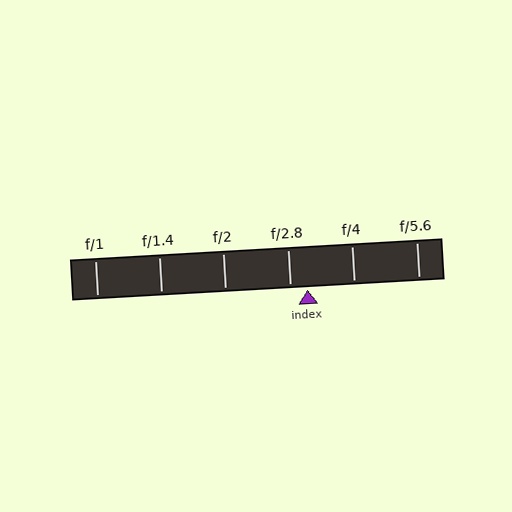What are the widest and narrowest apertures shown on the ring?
The widest aperture shown is f/1 and the narrowest is f/5.6.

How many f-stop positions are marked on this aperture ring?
There are 6 f-stop positions marked.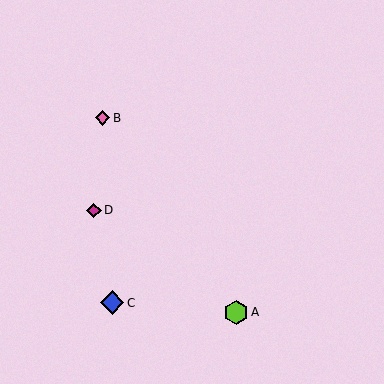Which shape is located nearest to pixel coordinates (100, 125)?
The pink diamond (labeled B) at (103, 118) is nearest to that location.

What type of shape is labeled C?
Shape C is a blue diamond.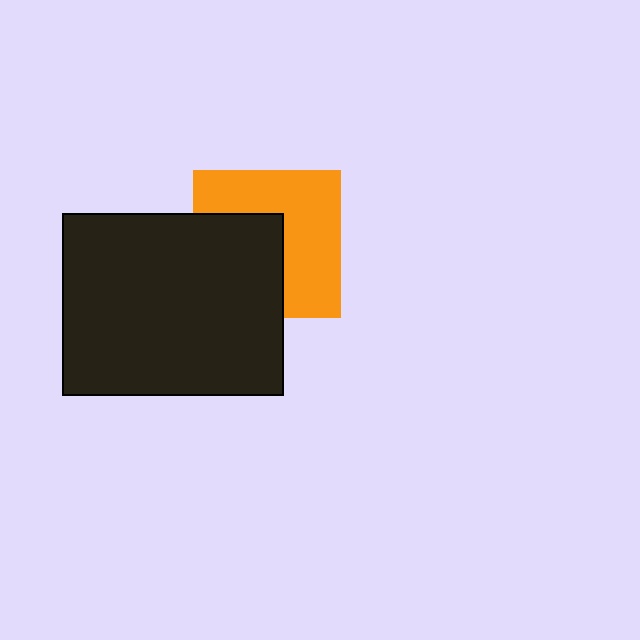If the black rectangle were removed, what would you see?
You would see the complete orange square.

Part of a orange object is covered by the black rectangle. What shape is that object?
It is a square.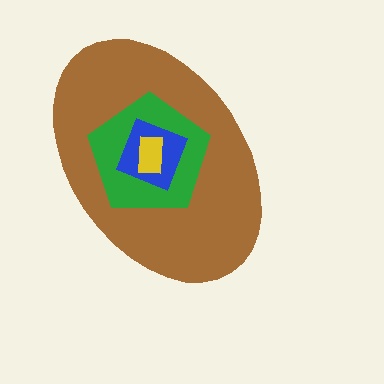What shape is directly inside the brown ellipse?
The green pentagon.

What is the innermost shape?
The yellow rectangle.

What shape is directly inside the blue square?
The yellow rectangle.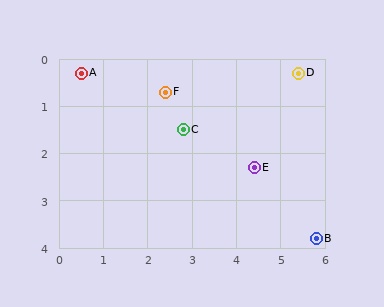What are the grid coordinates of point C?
Point C is at approximately (2.8, 1.5).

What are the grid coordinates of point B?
Point B is at approximately (5.8, 3.8).